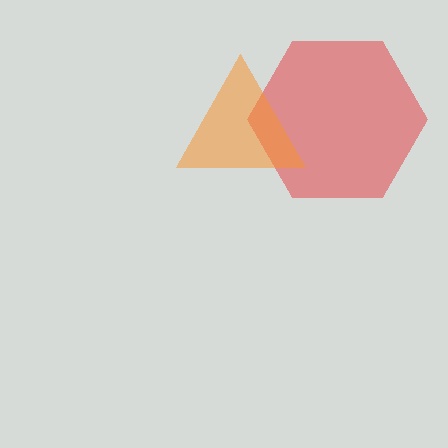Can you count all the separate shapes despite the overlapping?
Yes, there are 2 separate shapes.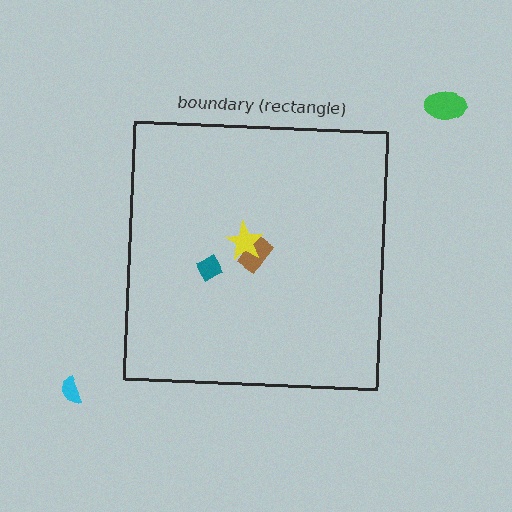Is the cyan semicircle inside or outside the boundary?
Outside.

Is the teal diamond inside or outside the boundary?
Inside.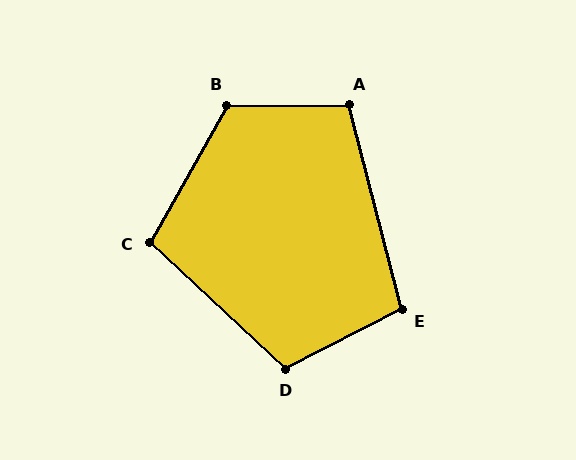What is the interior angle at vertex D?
Approximately 110 degrees (obtuse).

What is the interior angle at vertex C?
Approximately 104 degrees (obtuse).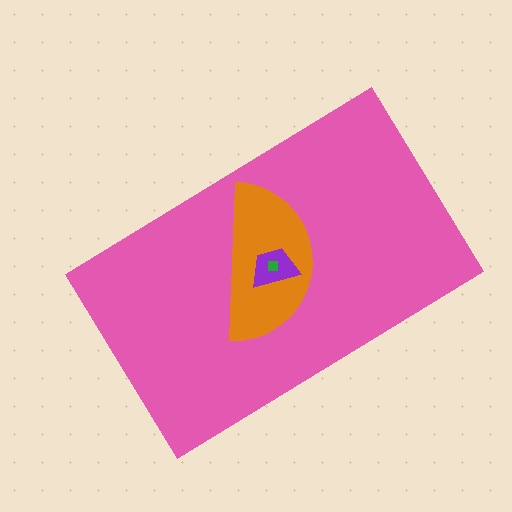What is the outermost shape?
The pink rectangle.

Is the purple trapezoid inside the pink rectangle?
Yes.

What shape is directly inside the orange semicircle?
The purple trapezoid.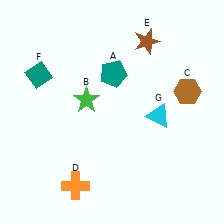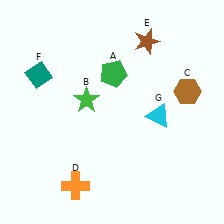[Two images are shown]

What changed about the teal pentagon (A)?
In Image 1, A is teal. In Image 2, it changed to green.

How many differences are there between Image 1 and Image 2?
There is 1 difference between the two images.